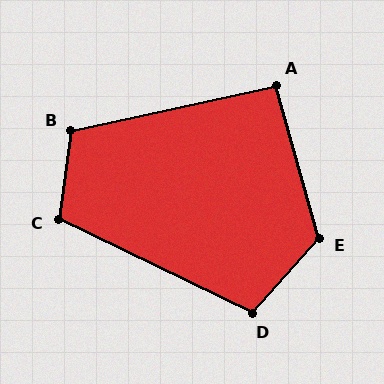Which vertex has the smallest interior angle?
A, at approximately 93 degrees.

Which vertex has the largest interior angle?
E, at approximately 123 degrees.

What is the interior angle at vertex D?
Approximately 106 degrees (obtuse).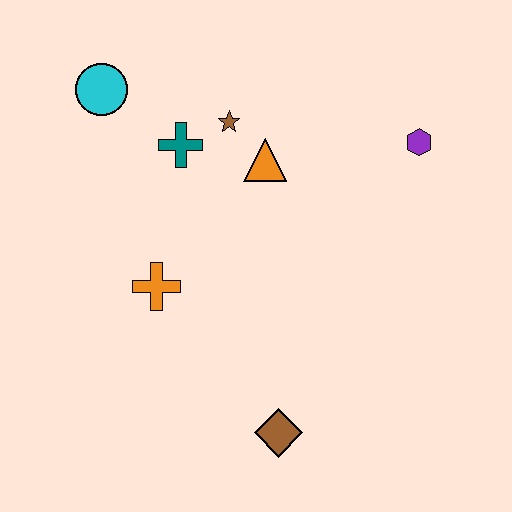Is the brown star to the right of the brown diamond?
No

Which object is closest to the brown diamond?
The orange cross is closest to the brown diamond.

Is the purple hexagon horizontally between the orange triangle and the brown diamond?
No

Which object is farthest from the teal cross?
The brown diamond is farthest from the teal cross.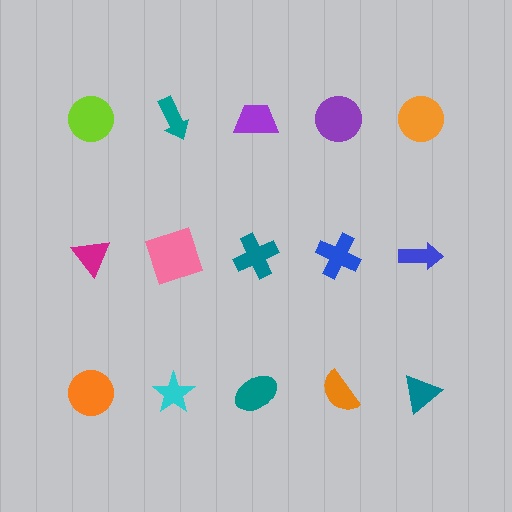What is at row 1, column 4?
A purple circle.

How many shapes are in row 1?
5 shapes.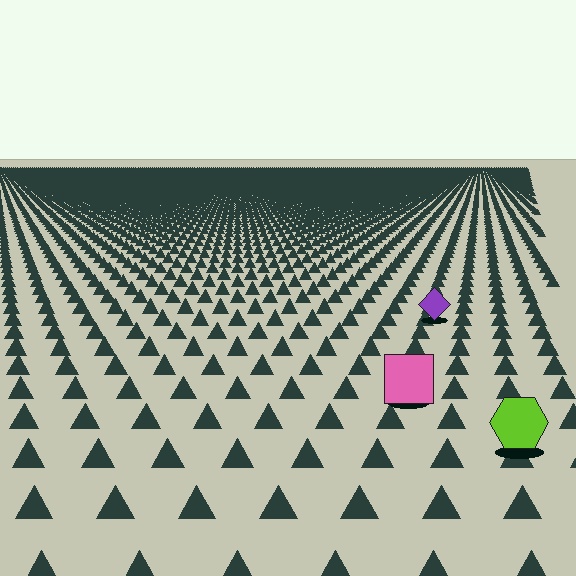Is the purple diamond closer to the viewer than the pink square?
No. The pink square is closer — you can tell from the texture gradient: the ground texture is coarser near it.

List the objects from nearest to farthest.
From nearest to farthest: the lime hexagon, the pink square, the purple diamond.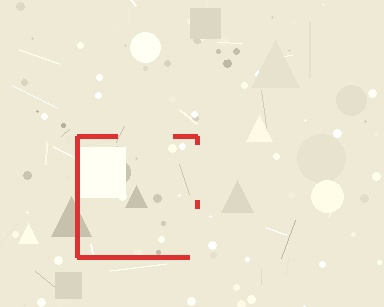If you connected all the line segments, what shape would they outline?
They would outline a square.